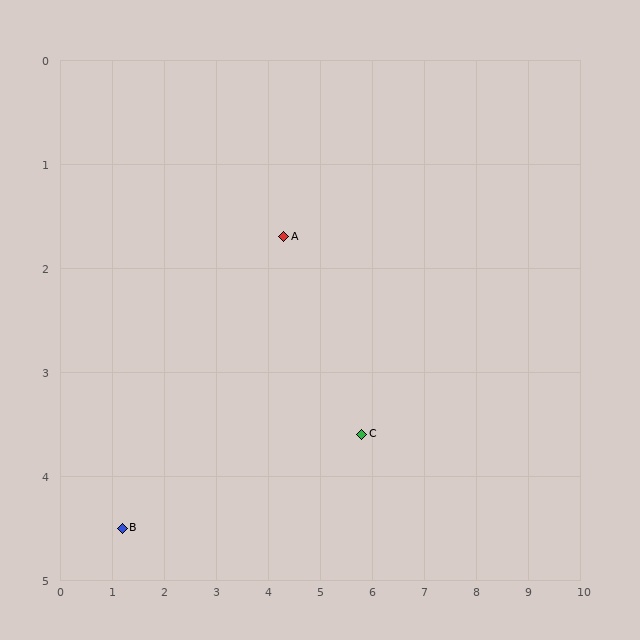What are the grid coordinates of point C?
Point C is at approximately (5.8, 3.6).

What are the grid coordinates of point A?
Point A is at approximately (4.3, 1.7).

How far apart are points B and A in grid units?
Points B and A are about 4.2 grid units apart.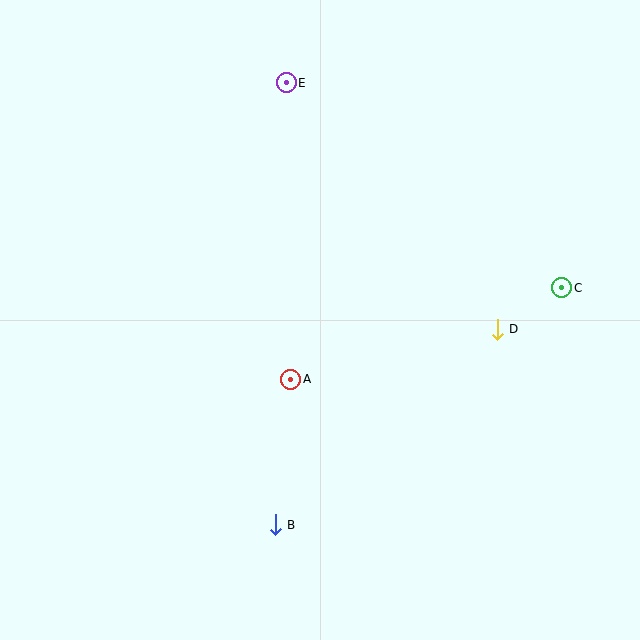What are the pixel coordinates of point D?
Point D is at (497, 329).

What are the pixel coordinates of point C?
Point C is at (562, 288).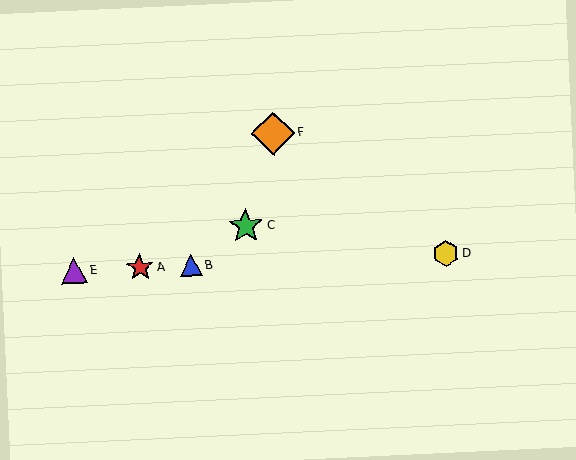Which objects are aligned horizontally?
Objects A, B, D, E are aligned horizontally.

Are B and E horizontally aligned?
Yes, both are at y≈265.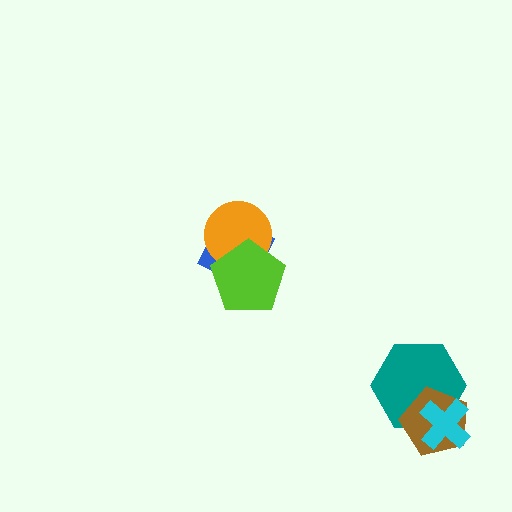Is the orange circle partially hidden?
Yes, it is partially covered by another shape.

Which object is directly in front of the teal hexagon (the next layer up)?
The brown pentagon is directly in front of the teal hexagon.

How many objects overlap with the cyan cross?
2 objects overlap with the cyan cross.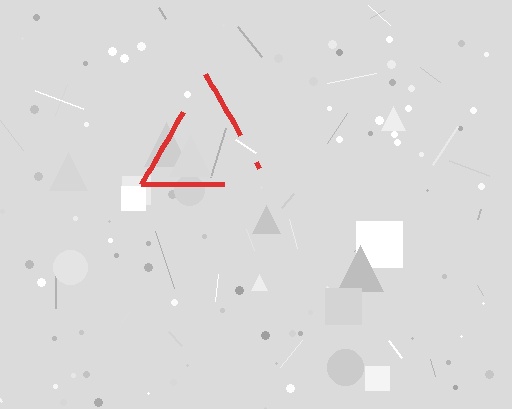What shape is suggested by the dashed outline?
The dashed outline suggests a triangle.